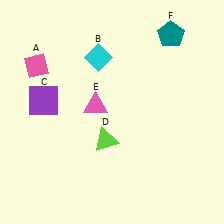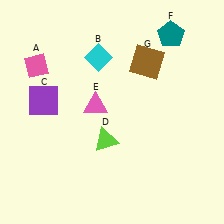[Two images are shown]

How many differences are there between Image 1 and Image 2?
There is 1 difference between the two images.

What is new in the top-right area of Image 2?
A brown square (G) was added in the top-right area of Image 2.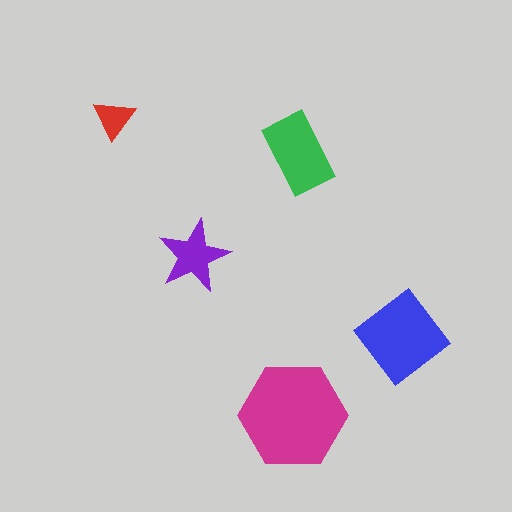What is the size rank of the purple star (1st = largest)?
4th.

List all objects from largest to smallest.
The magenta hexagon, the blue diamond, the green rectangle, the purple star, the red triangle.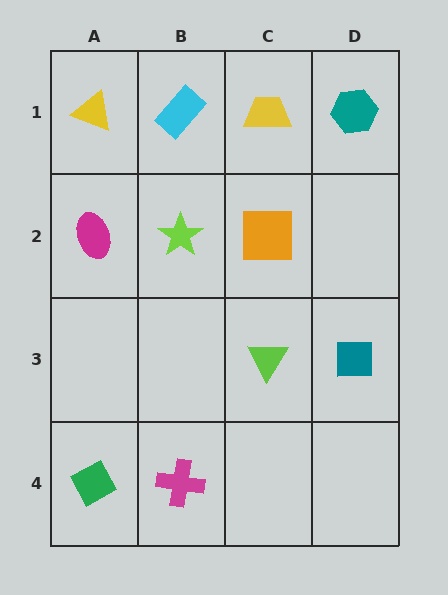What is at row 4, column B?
A magenta cross.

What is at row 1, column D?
A teal hexagon.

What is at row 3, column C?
A lime triangle.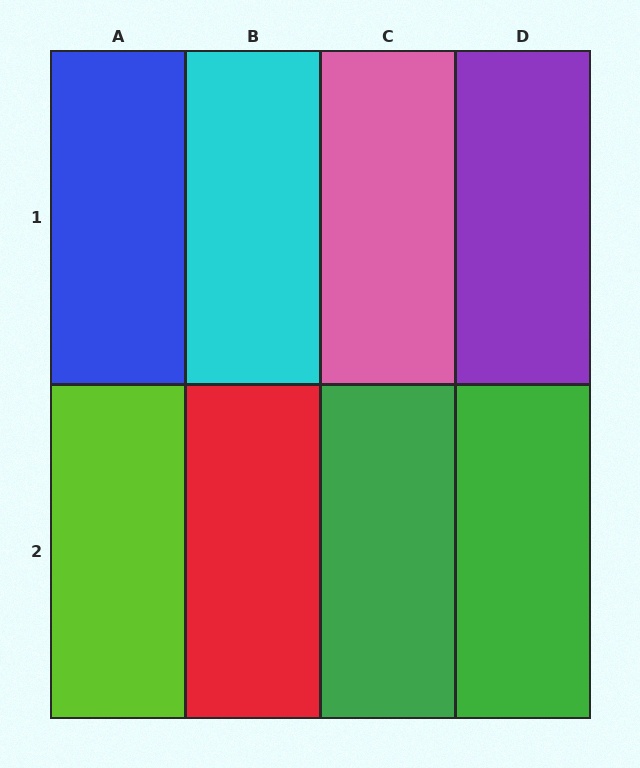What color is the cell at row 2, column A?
Lime.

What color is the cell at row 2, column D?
Green.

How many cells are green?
2 cells are green.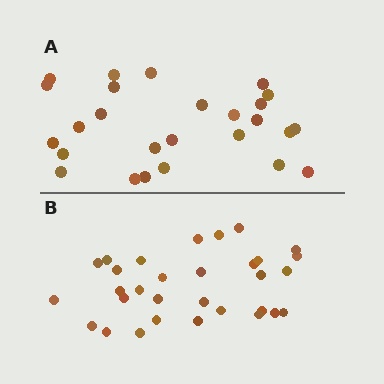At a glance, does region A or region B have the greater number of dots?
Region B (the bottom region) has more dots.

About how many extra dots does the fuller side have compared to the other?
Region B has about 5 more dots than region A.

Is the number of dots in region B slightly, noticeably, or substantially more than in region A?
Region B has only slightly more — the two regions are fairly close. The ratio is roughly 1.2 to 1.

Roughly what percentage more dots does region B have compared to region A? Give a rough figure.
About 20% more.